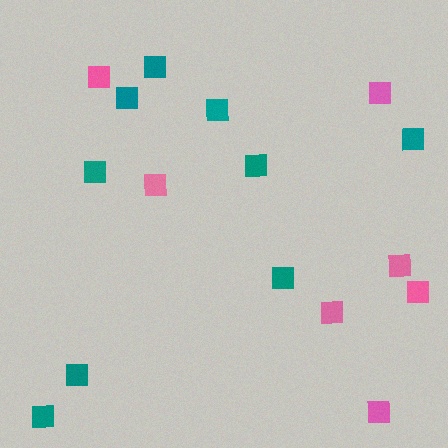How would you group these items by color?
There are 2 groups: one group of teal squares (9) and one group of pink squares (7).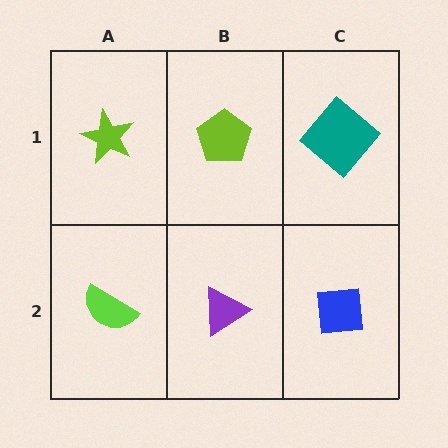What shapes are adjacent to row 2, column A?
A lime star (row 1, column A), a purple triangle (row 2, column B).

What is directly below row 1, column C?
A blue square.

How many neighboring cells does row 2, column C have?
2.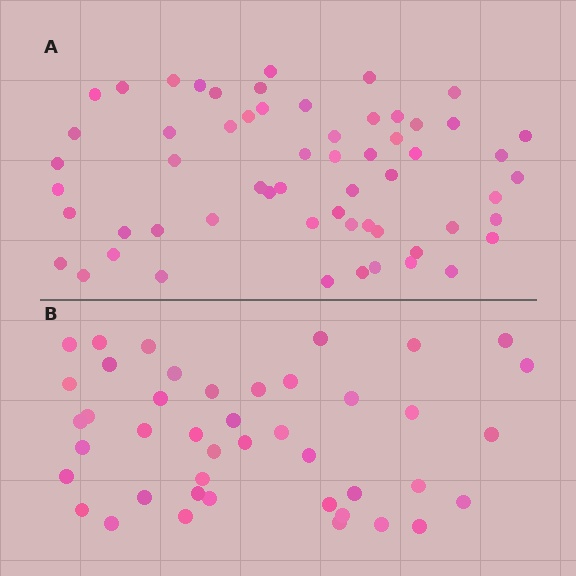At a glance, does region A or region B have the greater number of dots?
Region A (the top region) has more dots.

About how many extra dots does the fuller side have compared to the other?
Region A has approximately 15 more dots than region B.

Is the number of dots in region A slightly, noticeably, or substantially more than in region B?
Region A has noticeably more, but not dramatically so. The ratio is roughly 1.4 to 1.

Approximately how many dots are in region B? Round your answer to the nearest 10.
About 40 dots. (The exact count is 43, which rounds to 40.)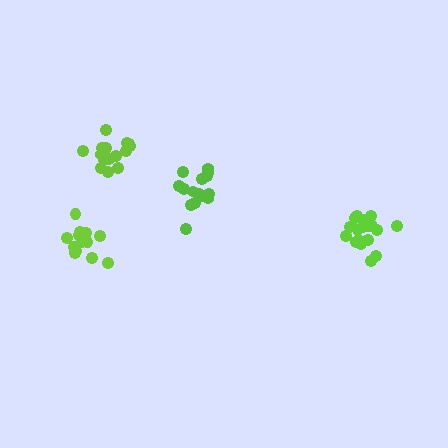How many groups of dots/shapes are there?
There are 4 groups.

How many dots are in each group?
Group 1: 19 dots, Group 2: 13 dots, Group 3: 18 dots, Group 4: 16 dots (66 total).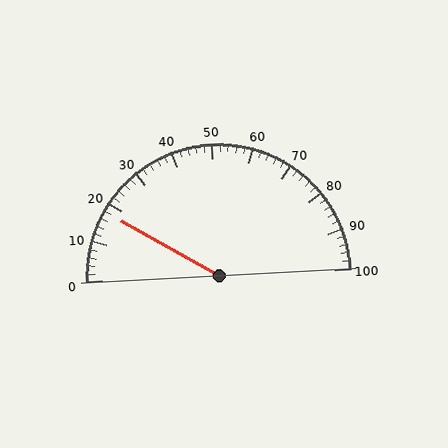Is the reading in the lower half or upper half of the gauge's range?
The reading is in the lower half of the range (0 to 100).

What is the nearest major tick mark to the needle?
The nearest major tick mark is 20.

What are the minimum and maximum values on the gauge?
The gauge ranges from 0 to 100.